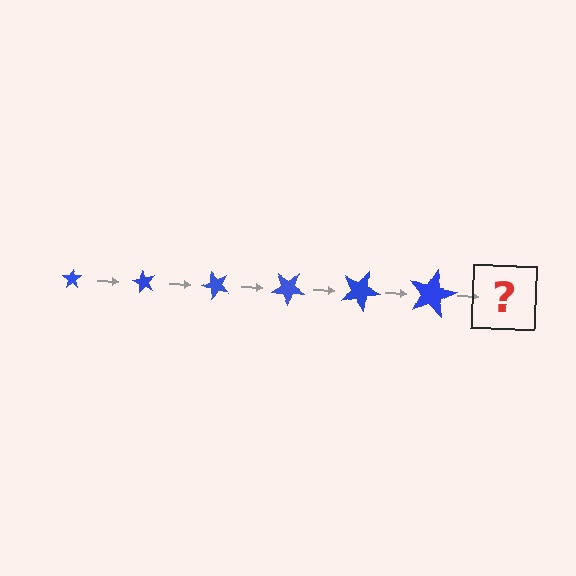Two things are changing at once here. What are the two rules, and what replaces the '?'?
The two rules are that the star grows larger each step and it rotates 60 degrees each step. The '?' should be a star, larger than the previous one and rotated 360 degrees from the start.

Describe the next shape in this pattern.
It should be a star, larger than the previous one and rotated 360 degrees from the start.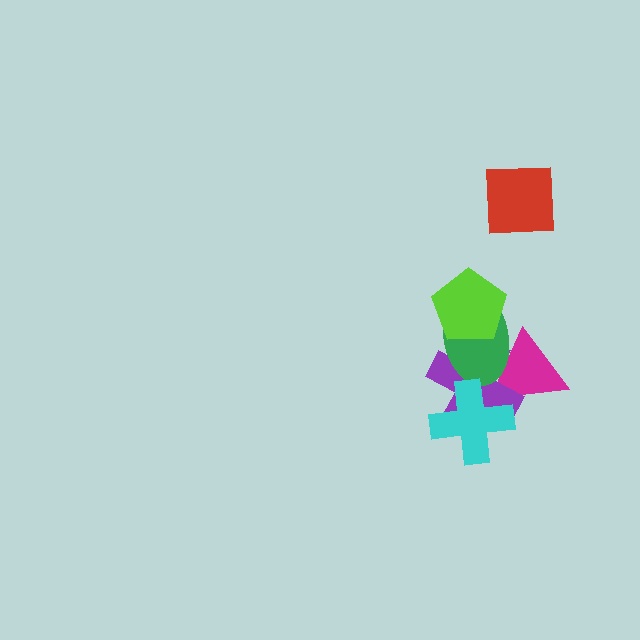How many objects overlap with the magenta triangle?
3 objects overlap with the magenta triangle.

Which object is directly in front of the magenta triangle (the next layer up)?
The purple cross is directly in front of the magenta triangle.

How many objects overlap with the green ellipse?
3 objects overlap with the green ellipse.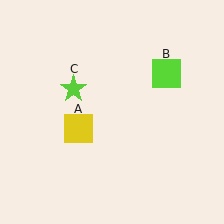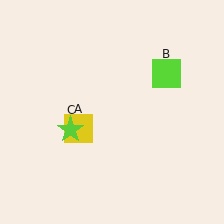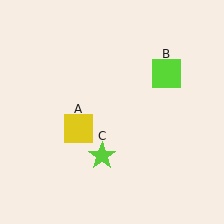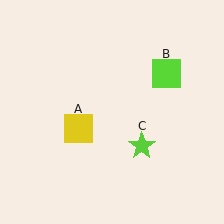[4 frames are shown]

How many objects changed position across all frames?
1 object changed position: lime star (object C).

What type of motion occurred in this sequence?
The lime star (object C) rotated counterclockwise around the center of the scene.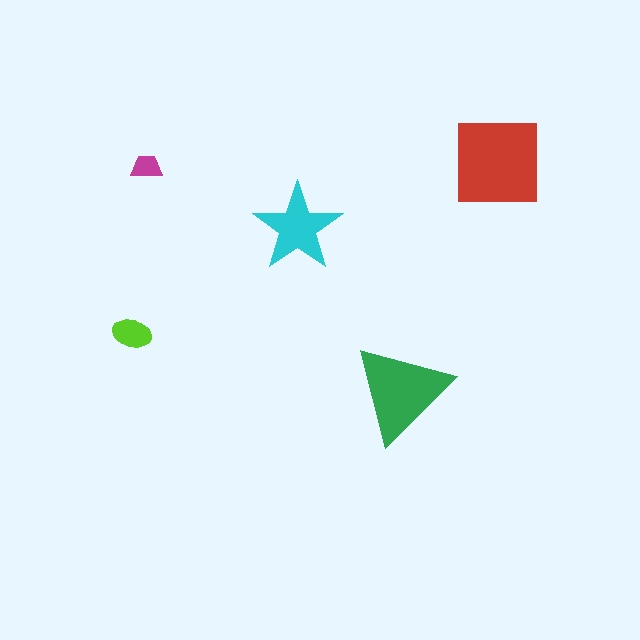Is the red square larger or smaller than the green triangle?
Larger.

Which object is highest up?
The red square is topmost.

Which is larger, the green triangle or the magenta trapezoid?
The green triangle.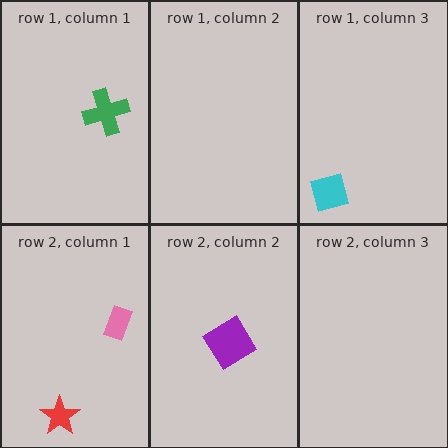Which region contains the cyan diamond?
The row 1, column 3 region.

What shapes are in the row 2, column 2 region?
The purple diamond.